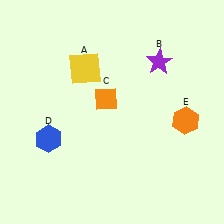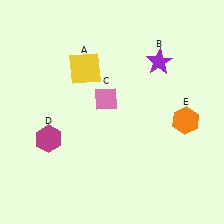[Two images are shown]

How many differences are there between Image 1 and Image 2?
There are 2 differences between the two images.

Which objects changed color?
C changed from orange to pink. D changed from blue to magenta.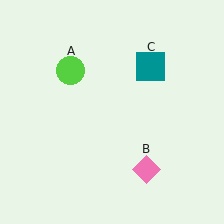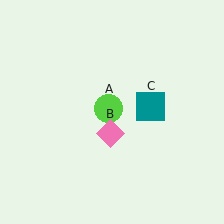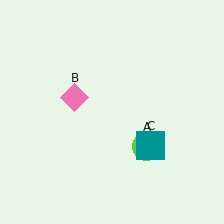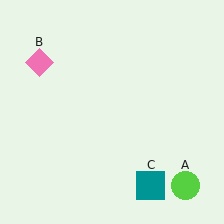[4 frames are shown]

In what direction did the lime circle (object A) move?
The lime circle (object A) moved down and to the right.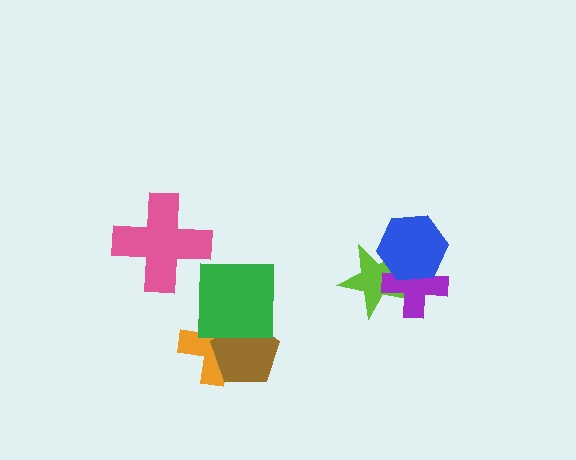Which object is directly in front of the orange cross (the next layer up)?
The brown pentagon is directly in front of the orange cross.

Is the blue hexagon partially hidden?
No, no other shape covers it.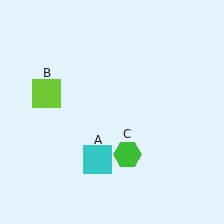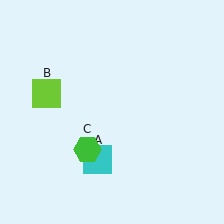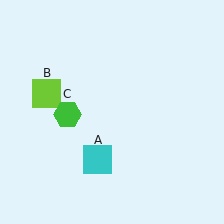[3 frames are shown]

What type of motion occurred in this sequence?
The green hexagon (object C) rotated clockwise around the center of the scene.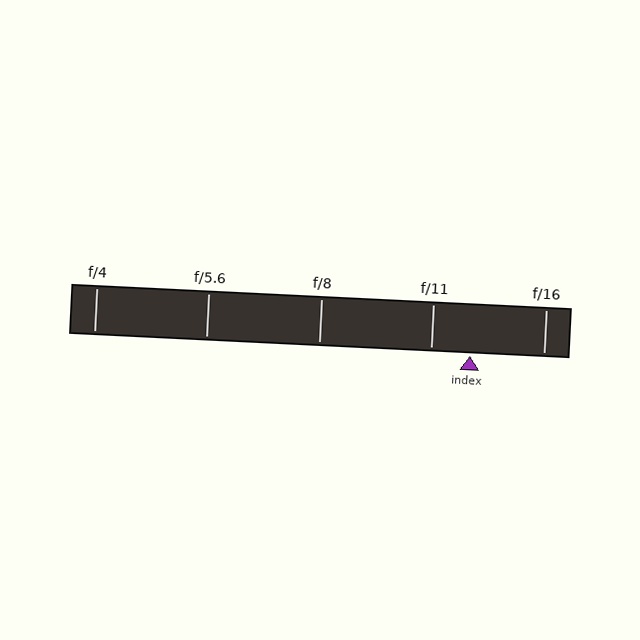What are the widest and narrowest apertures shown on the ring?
The widest aperture shown is f/4 and the narrowest is f/16.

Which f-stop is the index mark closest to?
The index mark is closest to f/11.